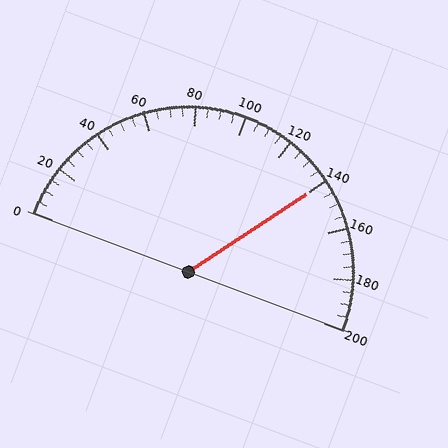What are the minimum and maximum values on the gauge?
The gauge ranges from 0 to 200.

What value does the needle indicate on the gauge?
The needle indicates approximately 140.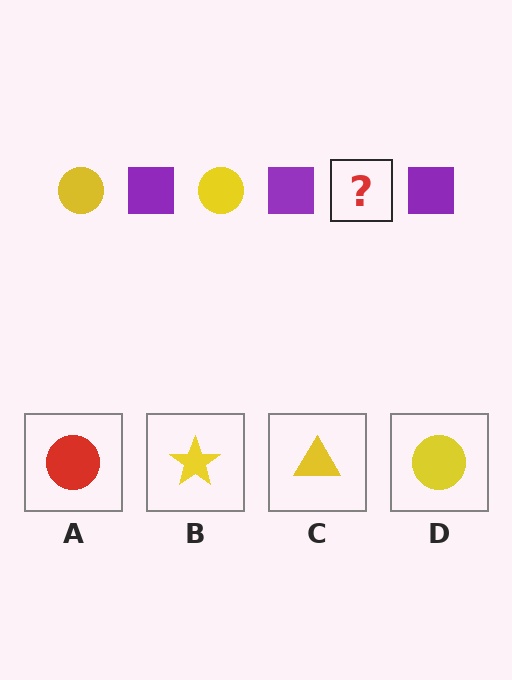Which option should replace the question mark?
Option D.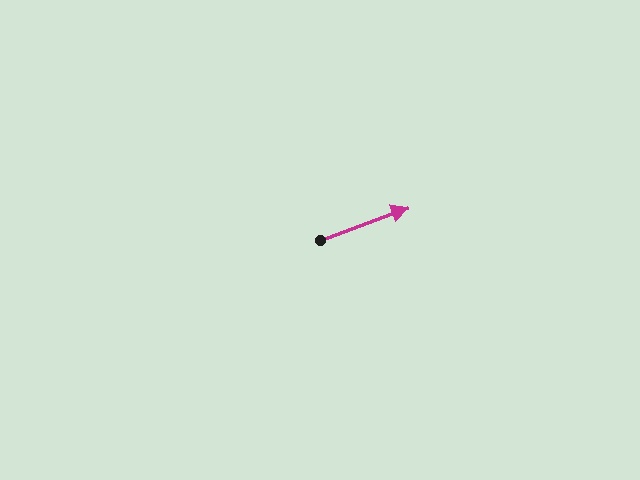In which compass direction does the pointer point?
East.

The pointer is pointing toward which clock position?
Roughly 2 o'clock.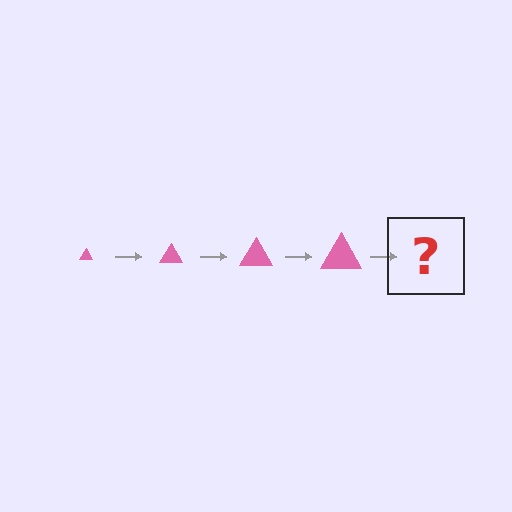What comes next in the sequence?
The next element should be a pink triangle, larger than the previous one.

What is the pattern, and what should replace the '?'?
The pattern is that the triangle gets progressively larger each step. The '?' should be a pink triangle, larger than the previous one.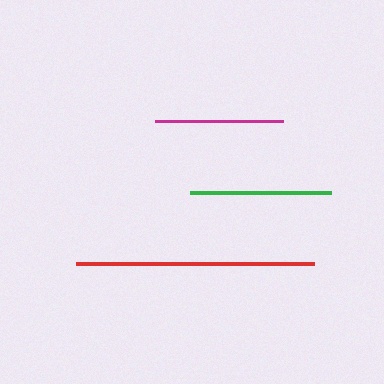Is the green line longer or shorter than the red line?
The red line is longer than the green line.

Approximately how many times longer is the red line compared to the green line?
The red line is approximately 1.7 times the length of the green line.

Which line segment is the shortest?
The magenta line is the shortest at approximately 128 pixels.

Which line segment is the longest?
The red line is the longest at approximately 239 pixels.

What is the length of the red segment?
The red segment is approximately 239 pixels long.